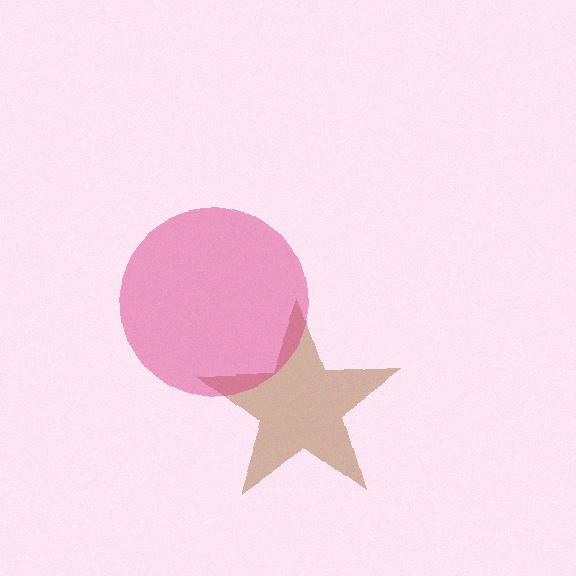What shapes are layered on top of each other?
The layered shapes are: a brown star, a magenta circle.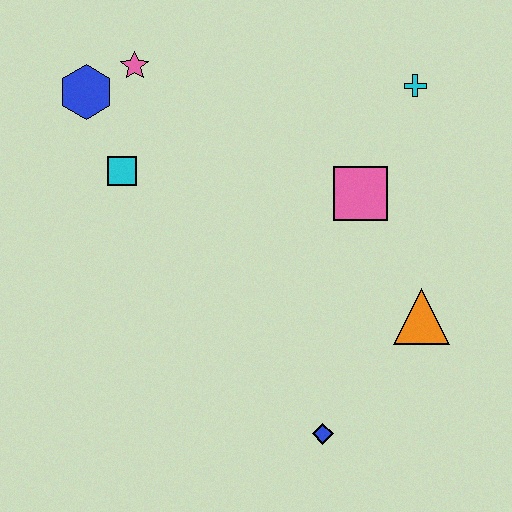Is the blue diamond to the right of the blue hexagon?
Yes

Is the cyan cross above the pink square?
Yes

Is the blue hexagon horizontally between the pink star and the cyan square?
No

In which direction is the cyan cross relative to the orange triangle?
The cyan cross is above the orange triangle.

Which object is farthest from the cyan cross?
The blue diamond is farthest from the cyan cross.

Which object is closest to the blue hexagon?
The pink star is closest to the blue hexagon.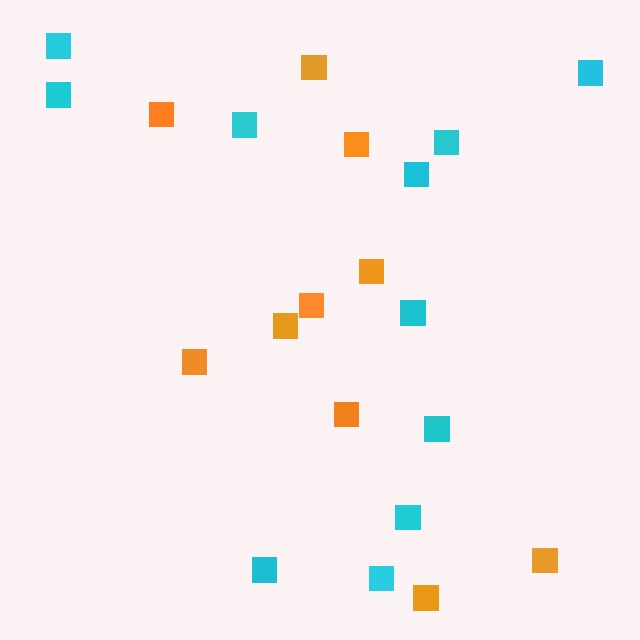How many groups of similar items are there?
There are 2 groups: one group of cyan squares (11) and one group of orange squares (10).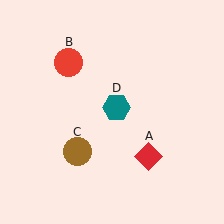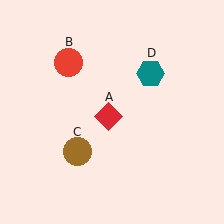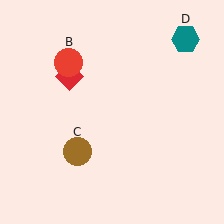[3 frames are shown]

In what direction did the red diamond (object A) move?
The red diamond (object A) moved up and to the left.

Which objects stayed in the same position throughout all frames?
Red circle (object B) and brown circle (object C) remained stationary.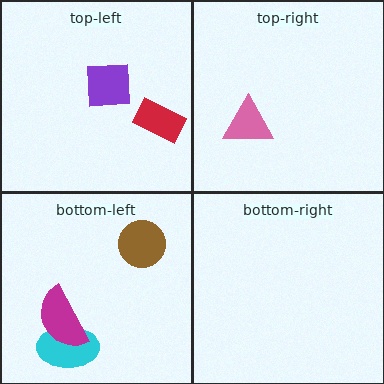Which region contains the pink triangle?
The top-right region.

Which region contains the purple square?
The top-left region.